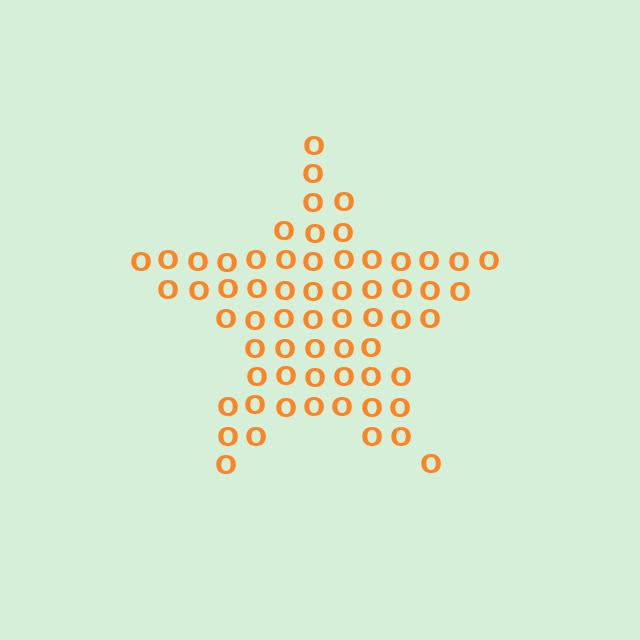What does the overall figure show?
The overall figure shows a star.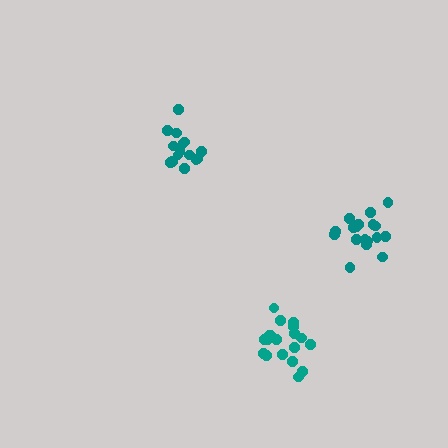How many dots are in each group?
Group 1: 15 dots, Group 2: 20 dots, Group 3: 19 dots (54 total).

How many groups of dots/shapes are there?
There are 3 groups.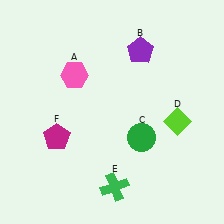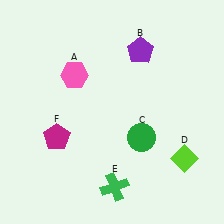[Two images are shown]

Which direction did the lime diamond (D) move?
The lime diamond (D) moved down.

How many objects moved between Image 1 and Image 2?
1 object moved between the two images.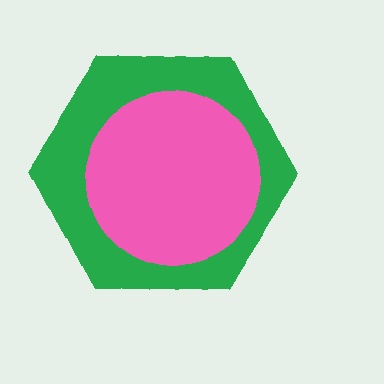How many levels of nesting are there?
2.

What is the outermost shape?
The green hexagon.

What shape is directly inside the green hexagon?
The pink circle.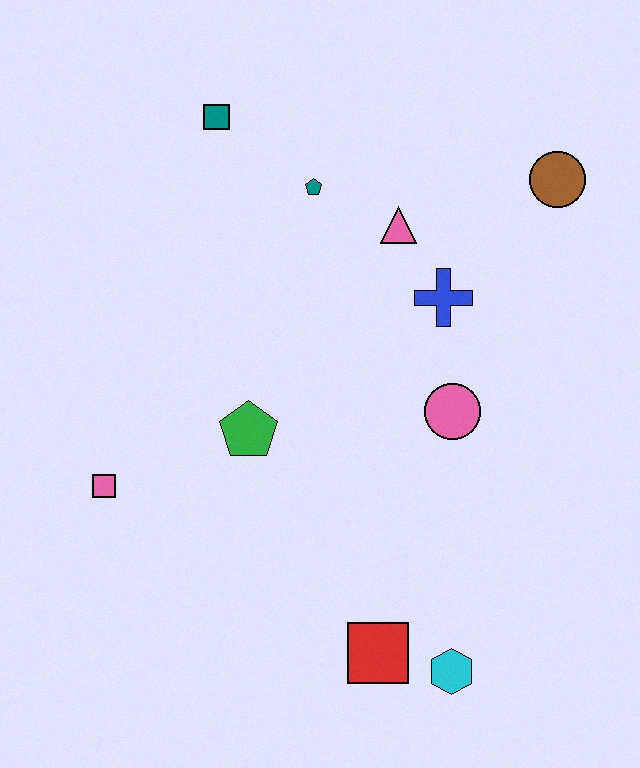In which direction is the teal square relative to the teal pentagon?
The teal square is to the left of the teal pentagon.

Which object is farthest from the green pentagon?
The brown circle is farthest from the green pentagon.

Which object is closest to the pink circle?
The blue cross is closest to the pink circle.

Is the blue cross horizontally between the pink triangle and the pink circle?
Yes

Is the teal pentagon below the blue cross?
No